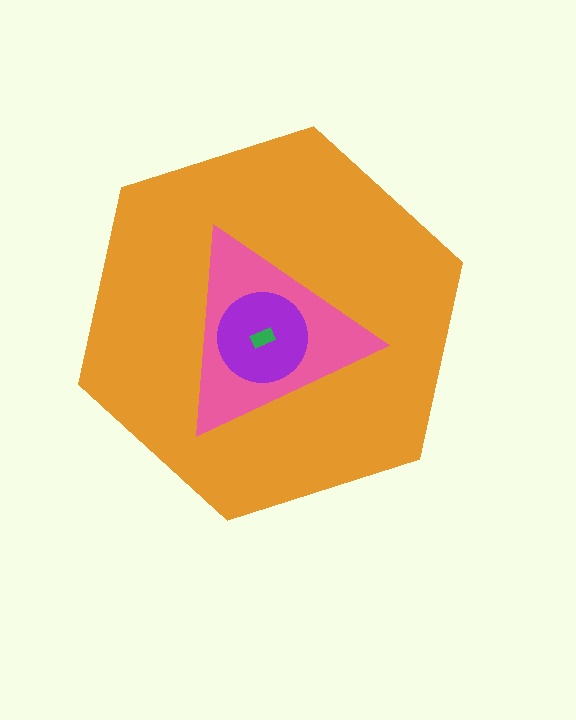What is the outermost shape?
The orange hexagon.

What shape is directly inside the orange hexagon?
The pink triangle.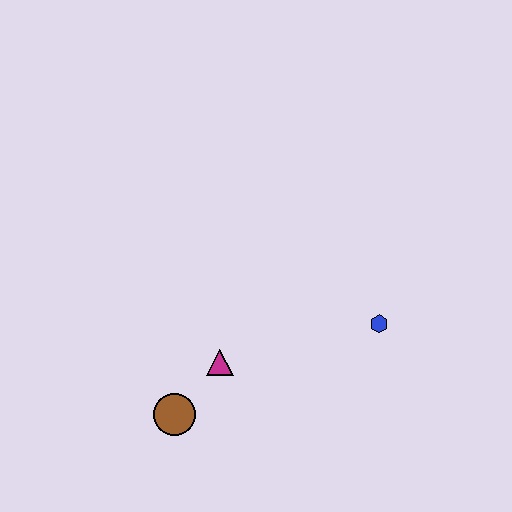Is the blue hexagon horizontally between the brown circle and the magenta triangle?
No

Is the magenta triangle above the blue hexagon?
No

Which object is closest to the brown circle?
The magenta triangle is closest to the brown circle.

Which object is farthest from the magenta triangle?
The blue hexagon is farthest from the magenta triangle.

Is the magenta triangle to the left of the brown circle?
No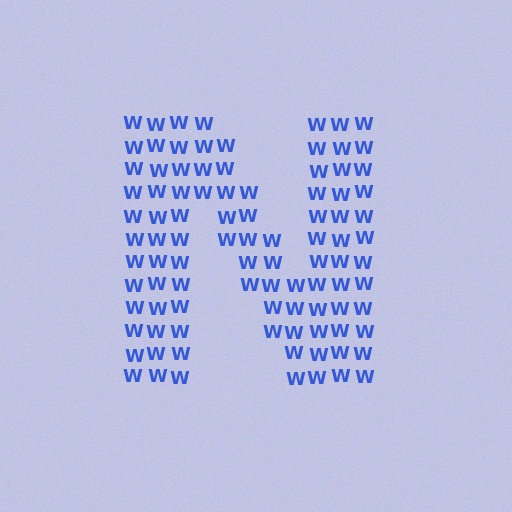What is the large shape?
The large shape is the letter N.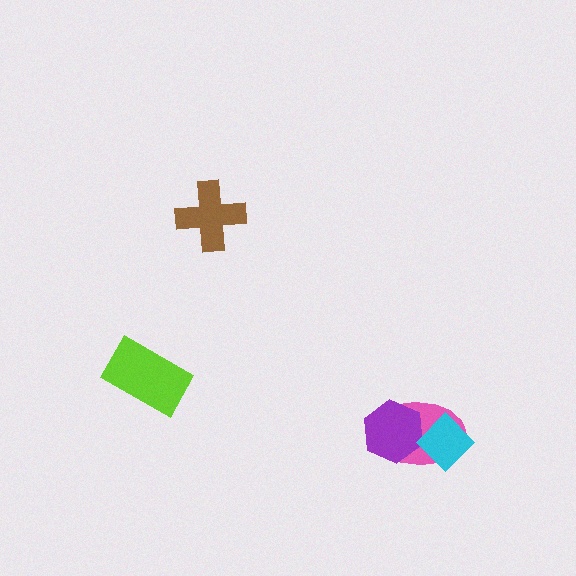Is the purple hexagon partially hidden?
Yes, it is partially covered by another shape.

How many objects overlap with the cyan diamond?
2 objects overlap with the cyan diamond.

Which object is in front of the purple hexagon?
The cyan diamond is in front of the purple hexagon.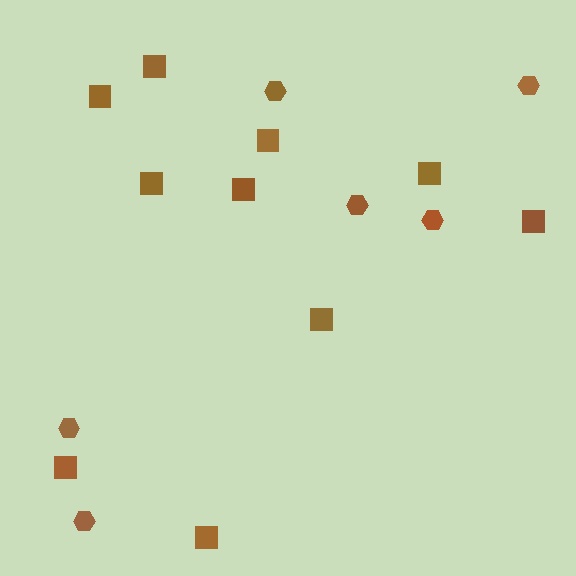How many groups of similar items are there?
There are 2 groups: one group of hexagons (6) and one group of squares (10).